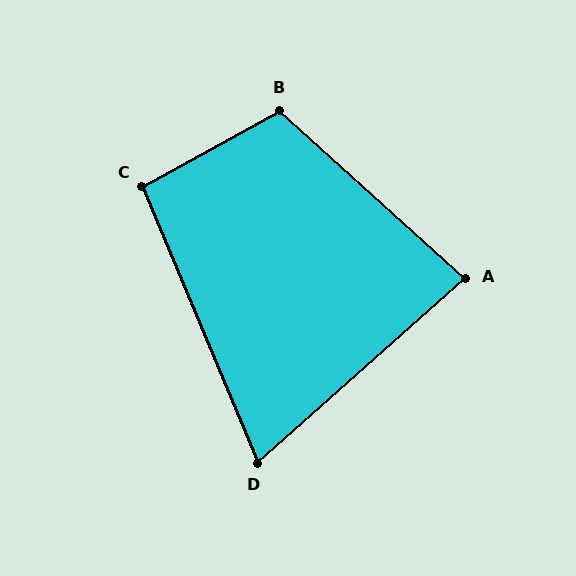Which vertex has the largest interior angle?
B, at approximately 109 degrees.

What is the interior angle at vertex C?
Approximately 96 degrees (obtuse).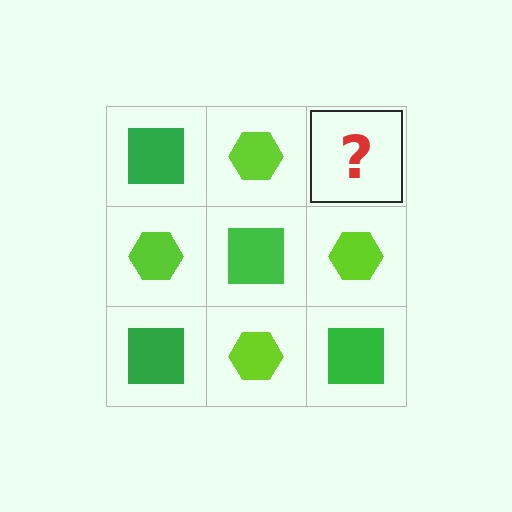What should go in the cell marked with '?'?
The missing cell should contain a green square.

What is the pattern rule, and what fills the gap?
The rule is that it alternates green square and lime hexagon in a checkerboard pattern. The gap should be filled with a green square.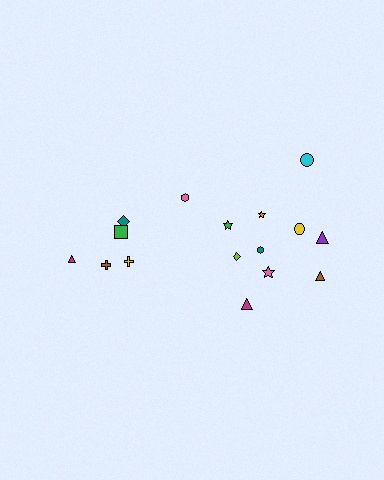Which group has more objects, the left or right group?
The right group.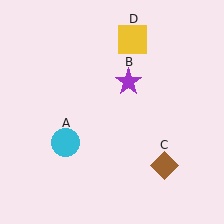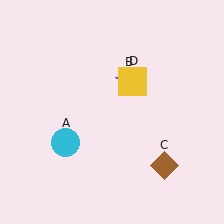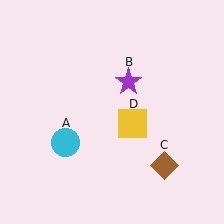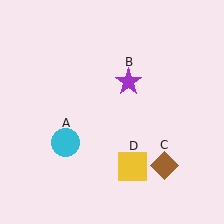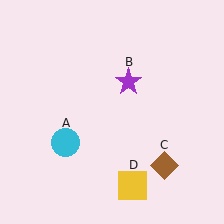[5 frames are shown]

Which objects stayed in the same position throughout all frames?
Cyan circle (object A) and purple star (object B) and brown diamond (object C) remained stationary.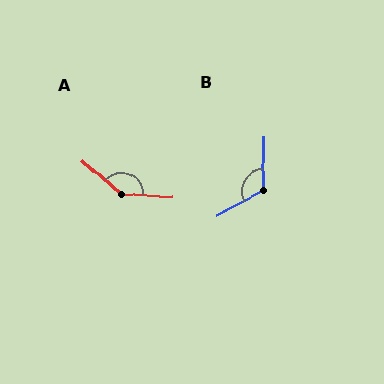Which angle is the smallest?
B, at approximately 119 degrees.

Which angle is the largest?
A, at approximately 142 degrees.